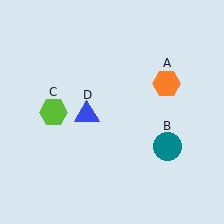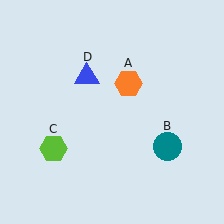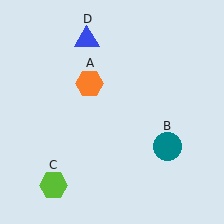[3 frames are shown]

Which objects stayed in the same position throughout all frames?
Teal circle (object B) remained stationary.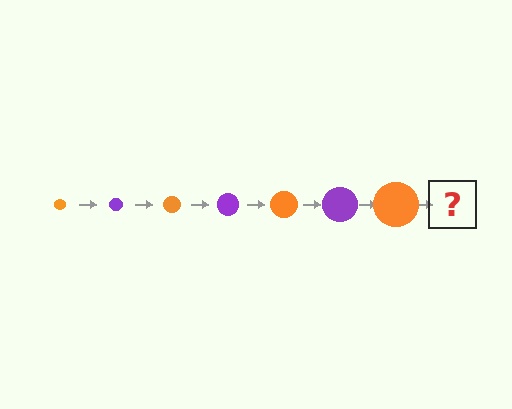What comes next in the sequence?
The next element should be a purple circle, larger than the previous one.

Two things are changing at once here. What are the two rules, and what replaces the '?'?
The two rules are that the circle grows larger each step and the color cycles through orange and purple. The '?' should be a purple circle, larger than the previous one.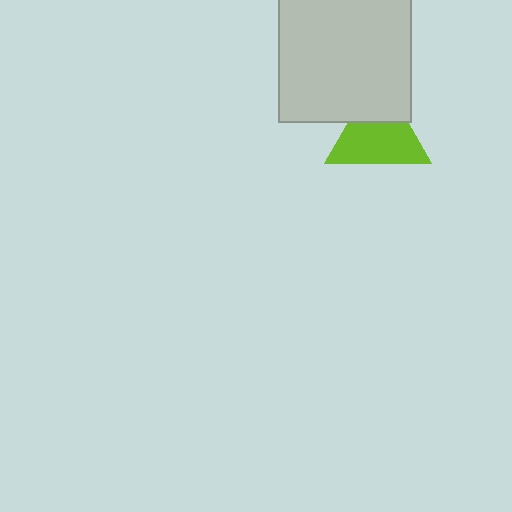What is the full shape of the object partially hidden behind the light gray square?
The partially hidden object is a lime triangle.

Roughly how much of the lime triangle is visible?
Most of it is visible (roughly 67%).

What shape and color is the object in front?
The object in front is a light gray square.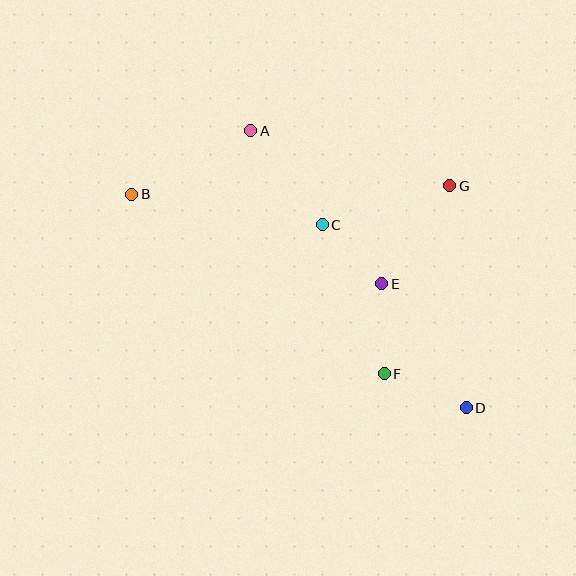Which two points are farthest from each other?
Points B and D are farthest from each other.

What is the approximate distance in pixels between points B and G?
The distance between B and G is approximately 318 pixels.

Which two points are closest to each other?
Points C and E are closest to each other.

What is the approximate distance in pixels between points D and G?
The distance between D and G is approximately 223 pixels.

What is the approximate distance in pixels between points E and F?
The distance between E and F is approximately 90 pixels.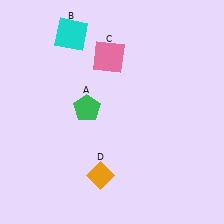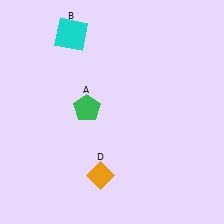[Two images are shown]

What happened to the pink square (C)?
The pink square (C) was removed in Image 2. It was in the top-left area of Image 1.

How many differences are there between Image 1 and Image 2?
There is 1 difference between the two images.